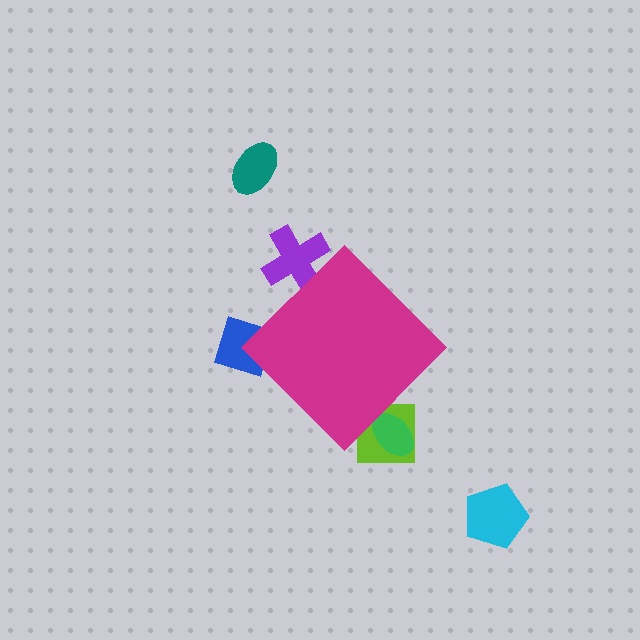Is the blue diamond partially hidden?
Yes, the blue diamond is partially hidden behind the magenta diamond.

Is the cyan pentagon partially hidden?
No, the cyan pentagon is fully visible.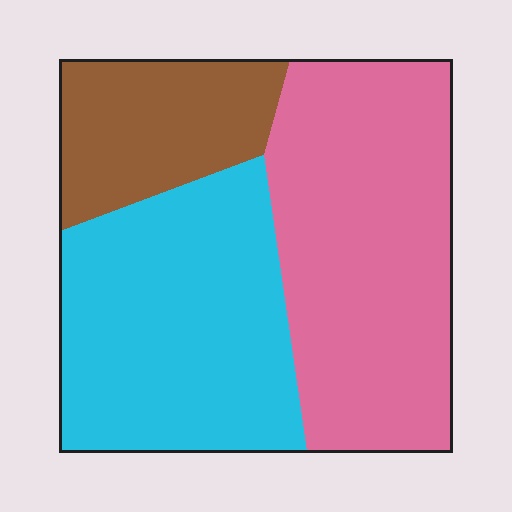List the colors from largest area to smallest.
From largest to smallest: pink, cyan, brown.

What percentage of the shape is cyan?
Cyan takes up about three eighths (3/8) of the shape.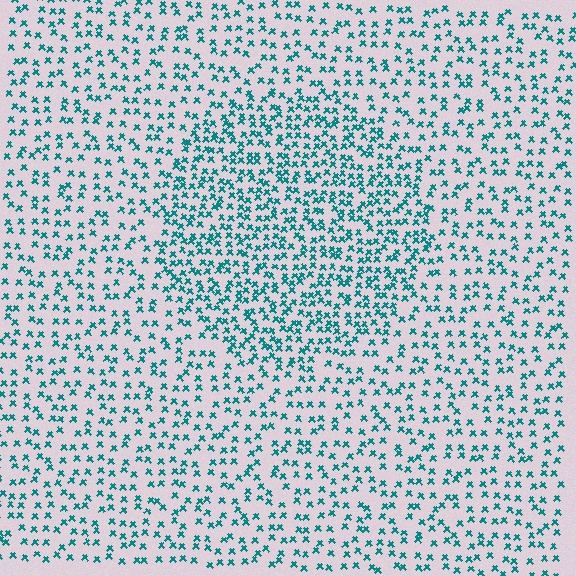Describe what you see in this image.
The image contains small teal elements arranged at two different densities. A circle-shaped region is visible where the elements are more densely packed than the surrounding area.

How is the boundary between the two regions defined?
The boundary is defined by a change in element density (approximately 1.8x ratio). All elements are the same color, size, and shape.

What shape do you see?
I see a circle.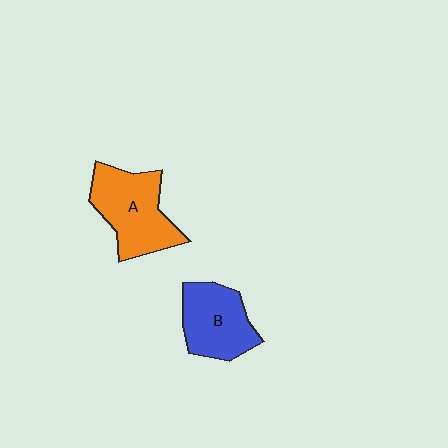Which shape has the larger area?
Shape A (orange).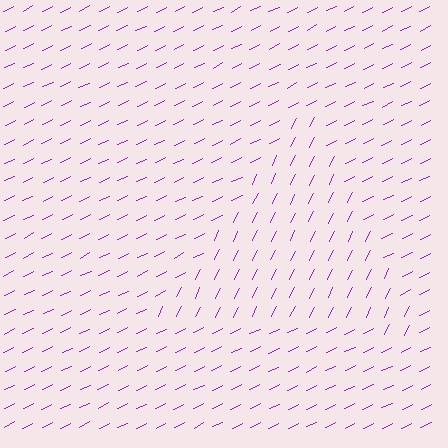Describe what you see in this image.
The image is filled with small purple line segments. A triangle region in the image has lines oriented differently from the surrounding lines, creating a visible texture boundary.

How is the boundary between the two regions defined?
The boundary is defined purely by a change in line orientation (approximately 38 degrees difference). All lines are the same color and thickness.